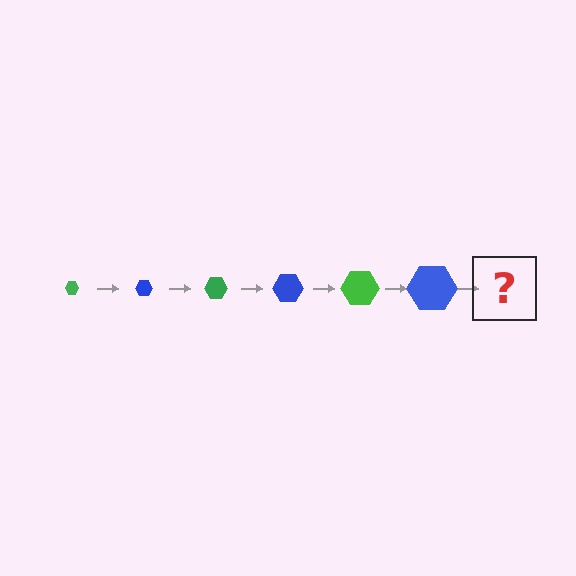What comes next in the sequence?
The next element should be a green hexagon, larger than the previous one.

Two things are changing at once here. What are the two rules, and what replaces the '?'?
The two rules are that the hexagon grows larger each step and the color cycles through green and blue. The '?' should be a green hexagon, larger than the previous one.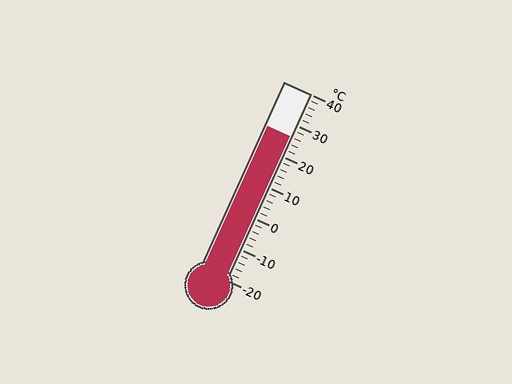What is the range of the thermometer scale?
The thermometer scale ranges from -20°C to 40°C.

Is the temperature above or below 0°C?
The temperature is above 0°C.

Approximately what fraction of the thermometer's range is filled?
The thermometer is filled to approximately 75% of its range.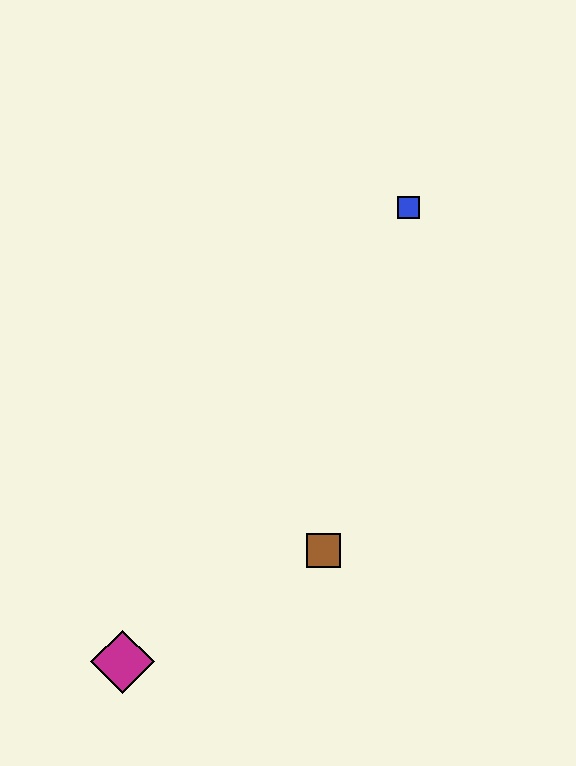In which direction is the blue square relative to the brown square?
The blue square is above the brown square.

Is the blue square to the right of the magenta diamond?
Yes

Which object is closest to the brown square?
The magenta diamond is closest to the brown square.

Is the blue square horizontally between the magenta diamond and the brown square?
No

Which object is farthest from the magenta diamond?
The blue square is farthest from the magenta diamond.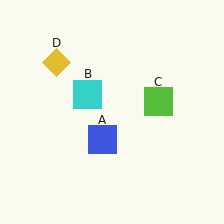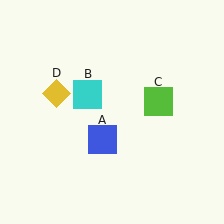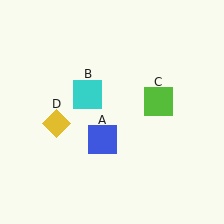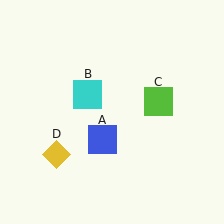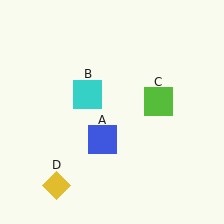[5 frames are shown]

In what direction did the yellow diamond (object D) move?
The yellow diamond (object D) moved down.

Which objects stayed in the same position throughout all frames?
Blue square (object A) and cyan square (object B) and lime square (object C) remained stationary.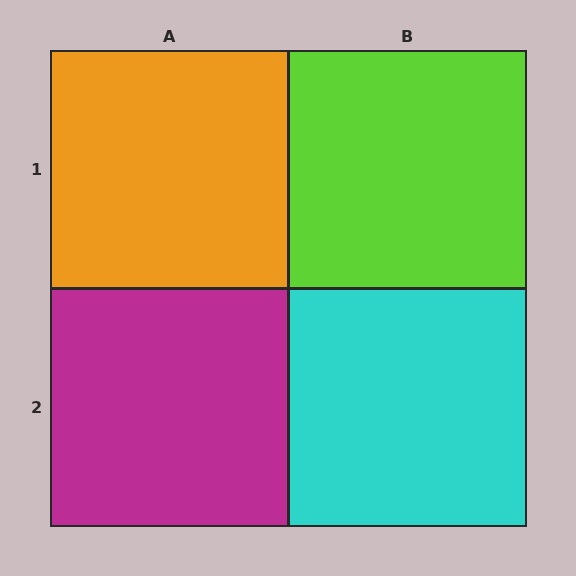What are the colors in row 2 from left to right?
Magenta, cyan.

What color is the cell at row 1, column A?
Orange.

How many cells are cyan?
1 cell is cyan.